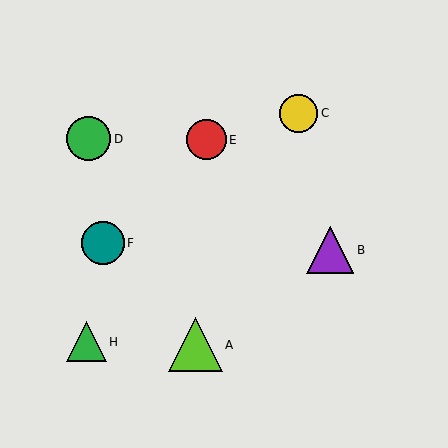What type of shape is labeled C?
Shape C is a yellow circle.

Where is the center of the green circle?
The center of the green circle is at (89, 139).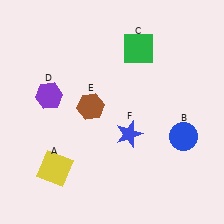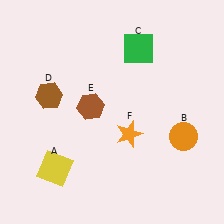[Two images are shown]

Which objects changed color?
B changed from blue to orange. D changed from purple to brown. F changed from blue to orange.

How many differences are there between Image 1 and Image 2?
There are 3 differences between the two images.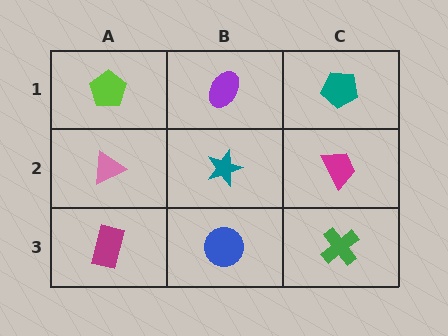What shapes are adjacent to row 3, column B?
A teal star (row 2, column B), a magenta rectangle (row 3, column A), a green cross (row 3, column C).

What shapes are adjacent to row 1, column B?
A teal star (row 2, column B), a lime pentagon (row 1, column A), a teal pentagon (row 1, column C).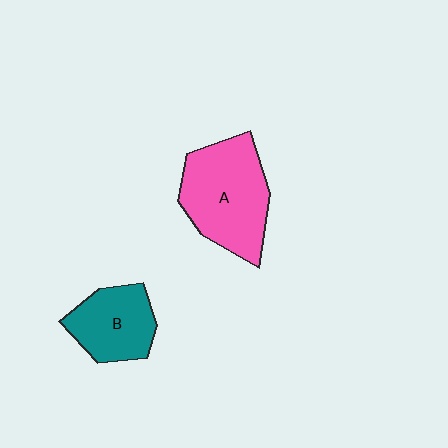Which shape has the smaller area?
Shape B (teal).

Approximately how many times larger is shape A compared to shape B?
Approximately 1.5 times.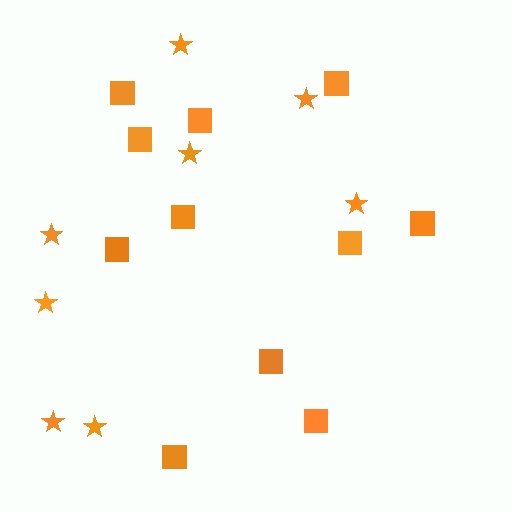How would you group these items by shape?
There are 2 groups: one group of squares (11) and one group of stars (8).